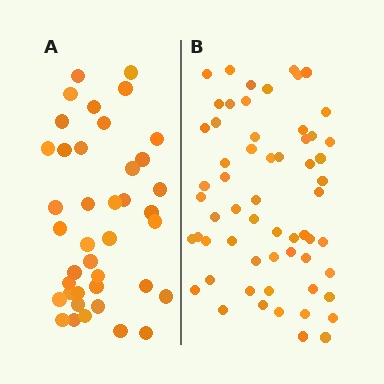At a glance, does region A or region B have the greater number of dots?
Region B (the right region) has more dots.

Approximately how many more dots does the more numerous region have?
Region B has approximately 20 more dots than region A.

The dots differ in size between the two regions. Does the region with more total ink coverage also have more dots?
No. Region A has more total ink coverage because its dots are larger, but region B actually contains more individual dots. Total area can be misleading — the number of items is what matters here.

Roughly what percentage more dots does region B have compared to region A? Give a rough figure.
About 50% more.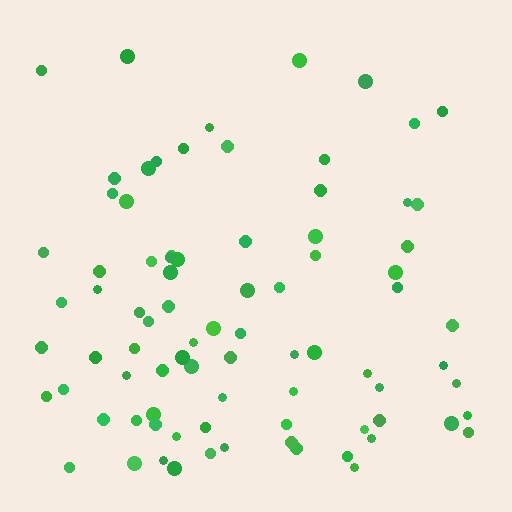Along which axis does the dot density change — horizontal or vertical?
Vertical.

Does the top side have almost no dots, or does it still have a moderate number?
Still a moderate number, just noticeably fewer than the bottom.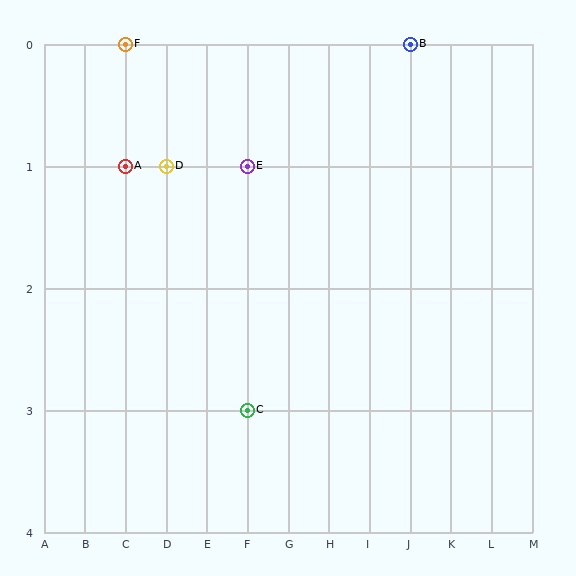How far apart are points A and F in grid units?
Points A and F are 1 row apart.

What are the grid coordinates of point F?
Point F is at grid coordinates (C, 0).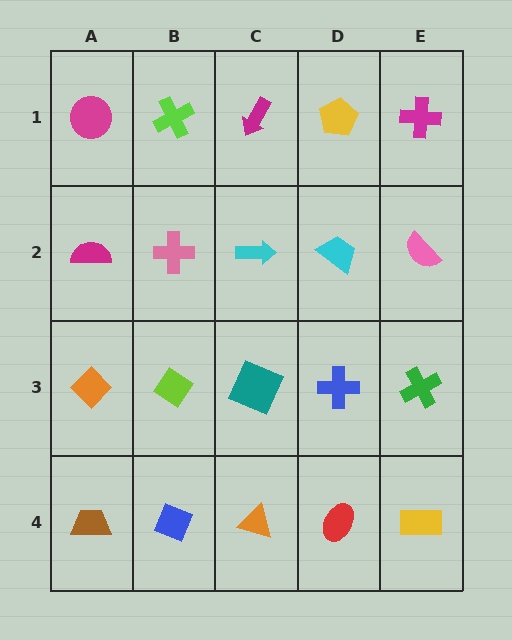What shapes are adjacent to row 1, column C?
A cyan arrow (row 2, column C), a lime cross (row 1, column B), a yellow pentagon (row 1, column D).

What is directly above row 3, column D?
A cyan trapezoid.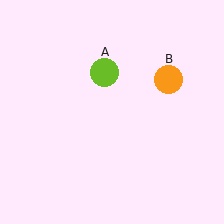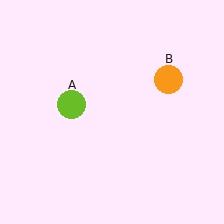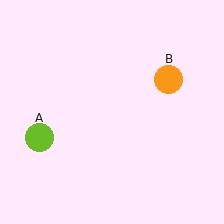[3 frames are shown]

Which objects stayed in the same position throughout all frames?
Orange circle (object B) remained stationary.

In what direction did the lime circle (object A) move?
The lime circle (object A) moved down and to the left.